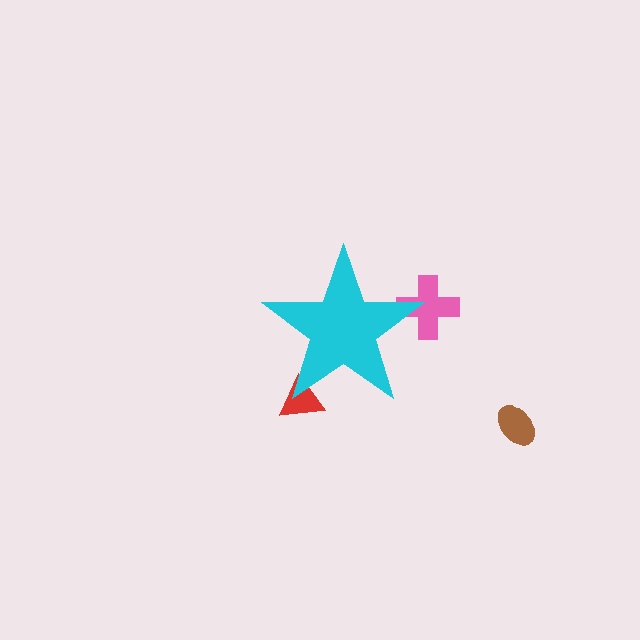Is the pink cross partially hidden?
Yes, the pink cross is partially hidden behind the cyan star.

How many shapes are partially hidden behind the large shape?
2 shapes are partially hidden.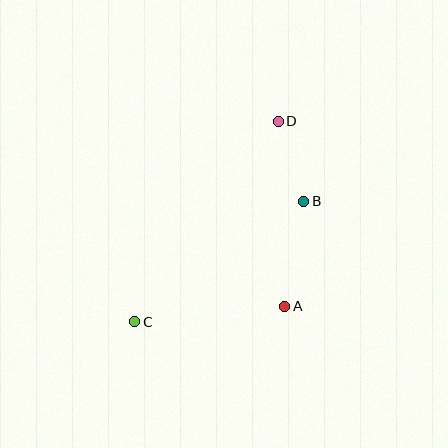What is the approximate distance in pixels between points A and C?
The distance between A and C is approximately 151 pixels.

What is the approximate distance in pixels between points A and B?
The distance between A and B is approximately 107 pixels.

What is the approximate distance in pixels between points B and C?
The distance between B and C is approximately 208 pixels.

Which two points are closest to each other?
Points B and D are closest to each other.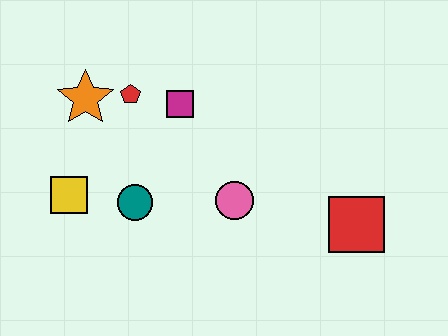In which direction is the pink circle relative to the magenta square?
The pink circle is below the magenta square.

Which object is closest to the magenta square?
The red pentagon is closest to the magenta square.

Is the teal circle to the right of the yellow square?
Yes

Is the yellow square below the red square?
No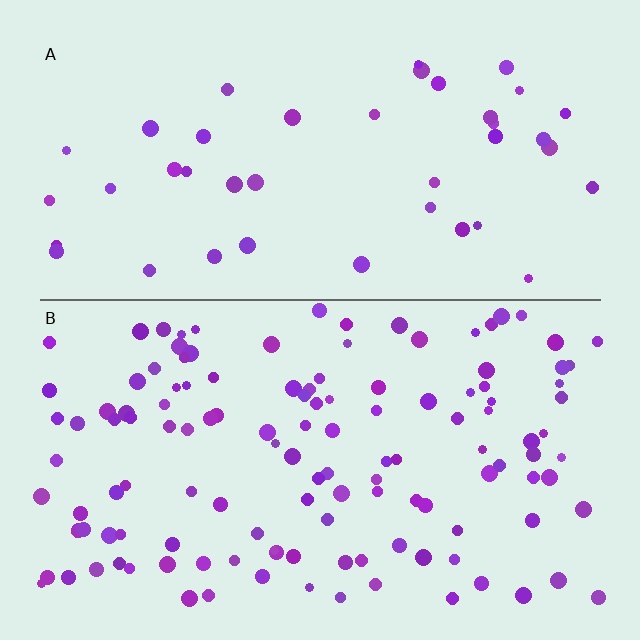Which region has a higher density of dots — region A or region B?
B (the bottom).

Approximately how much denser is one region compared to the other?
Approximately 3.1× — region B over region A.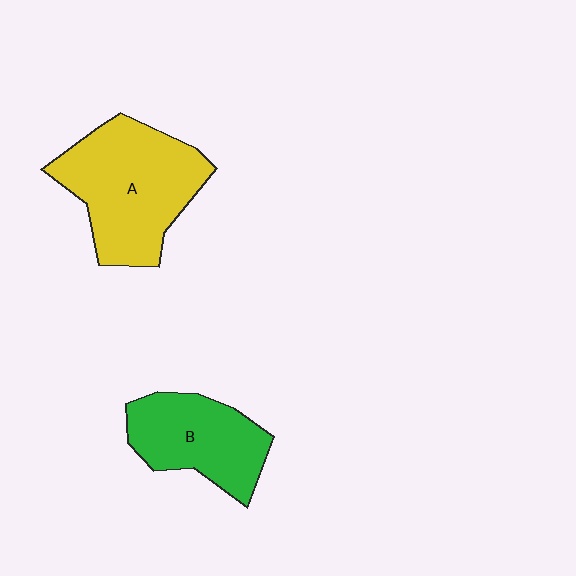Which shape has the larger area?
Shape A (yellow).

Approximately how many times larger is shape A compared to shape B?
Approximately 1.4 times.